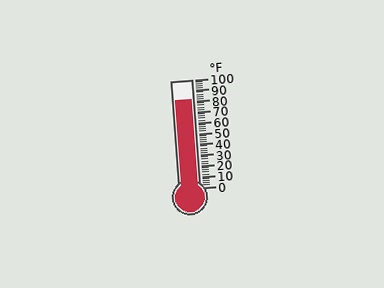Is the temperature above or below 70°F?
The temperature is above 70°F.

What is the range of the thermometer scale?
The thermometer scale ranges from 0°F to 100°F.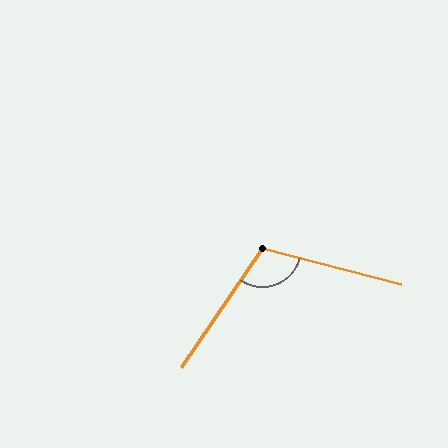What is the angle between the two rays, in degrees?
Approximately 110 degrees.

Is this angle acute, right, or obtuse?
It is obtuse.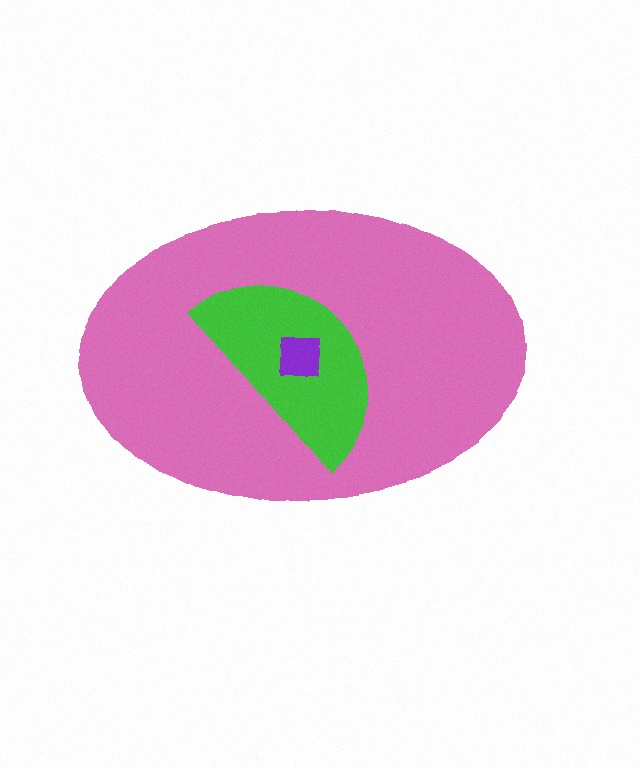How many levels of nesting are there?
3.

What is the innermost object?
The purple square.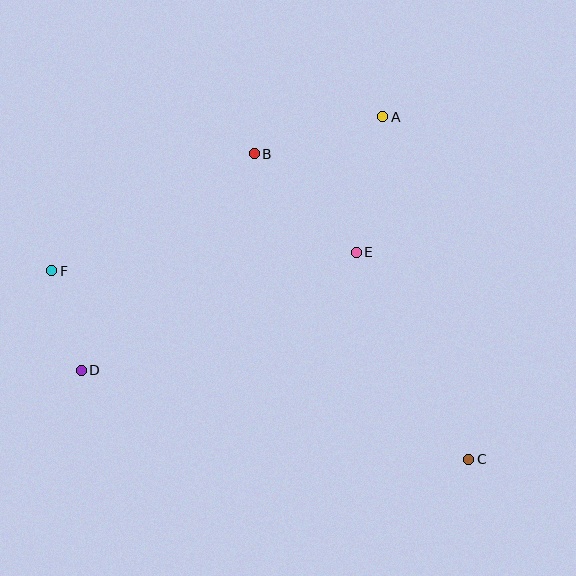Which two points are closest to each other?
Points D and F are closest to each other.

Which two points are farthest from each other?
Points C and F are farthest from each other.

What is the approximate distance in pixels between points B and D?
The distance between B and D is approximately 277 pixels.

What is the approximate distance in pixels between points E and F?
The distance between E and F is approximately 305 pixels.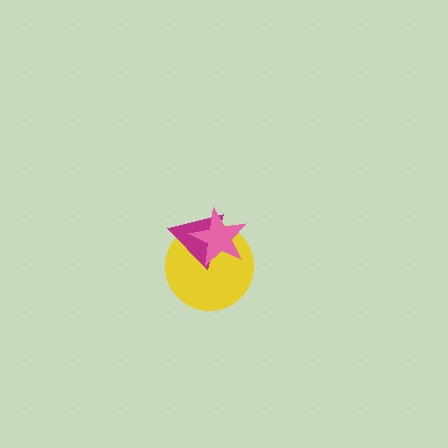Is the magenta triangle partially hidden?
Yes, it is partially covered by another shape.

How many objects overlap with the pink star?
2 objects overlap with the pink star.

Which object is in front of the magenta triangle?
The pink star is in front of the magenta triangle.